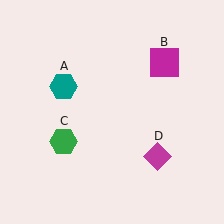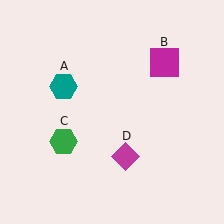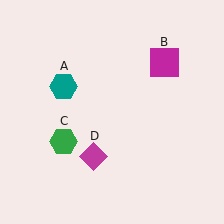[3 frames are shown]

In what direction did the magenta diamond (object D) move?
The magenta diamond (object D) moved left.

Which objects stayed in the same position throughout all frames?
Teal hexagon (object A) and magenta square (object B) and green hexagon (object C) remained stationary.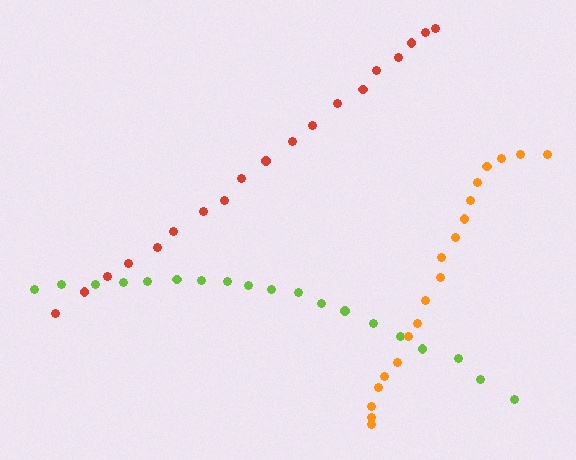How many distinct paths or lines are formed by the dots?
There are 3 distinct paths.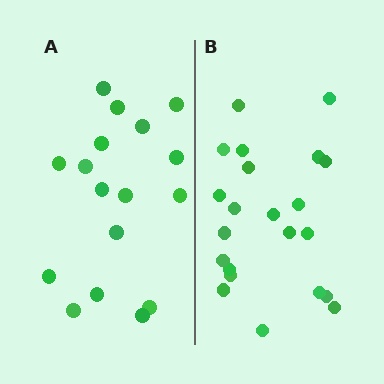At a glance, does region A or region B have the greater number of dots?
Region B (the right region) has more dots.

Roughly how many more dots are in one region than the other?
Region B has about 5 more dots than region A.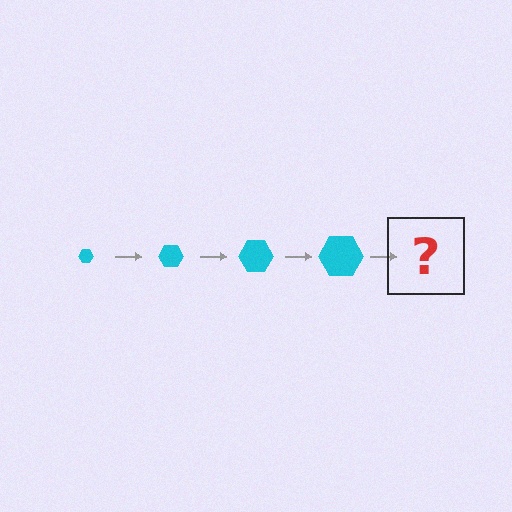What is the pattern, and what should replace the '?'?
The pattern is that the hexagon gets progressively larger each step. The '?' should be a cyan hexagon, larger than the previous one.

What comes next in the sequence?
The next element should be a cyan hexagon, larger than the previous one.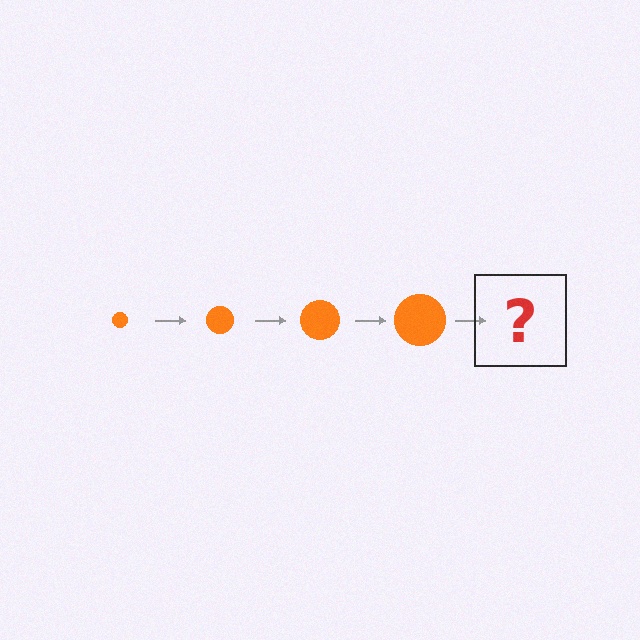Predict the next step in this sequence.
The next step is an orange circle, larger than the previous one.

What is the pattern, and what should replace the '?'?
The pattern is that the circle gets progressively larger each step. The '?' should be an orange circle, larger than the previous one.